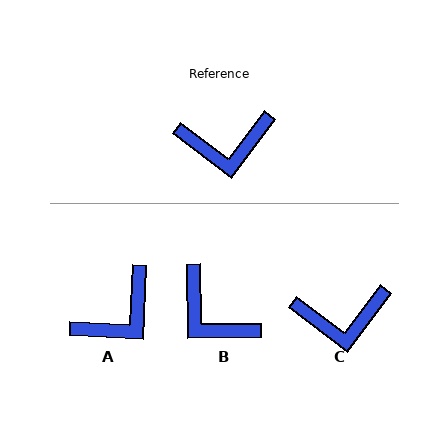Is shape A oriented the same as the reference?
No, it is off by about 34 degrees.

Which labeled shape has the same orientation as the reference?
C.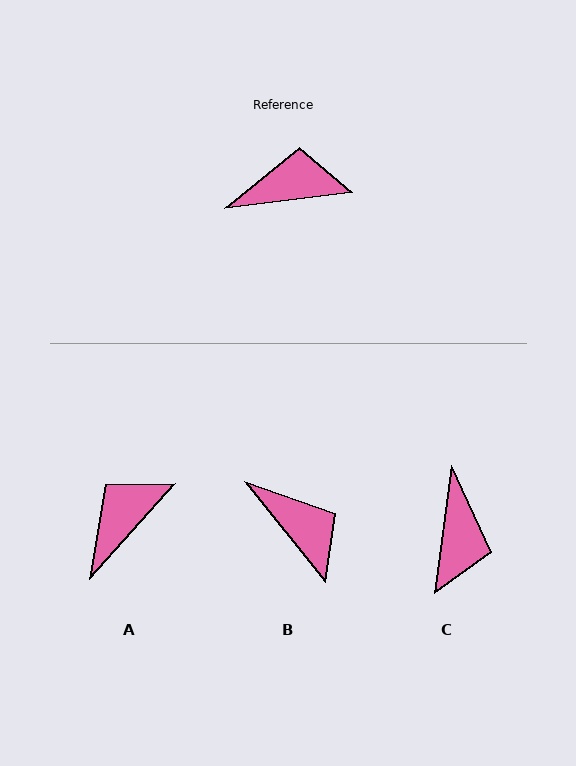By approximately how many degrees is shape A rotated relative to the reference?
Approximately 41 degrees counter-clockwise.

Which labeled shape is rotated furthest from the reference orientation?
C, about 105 degrees away.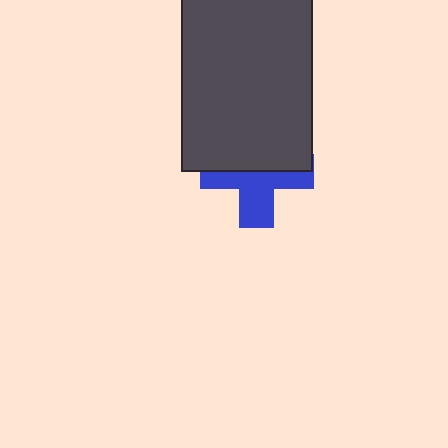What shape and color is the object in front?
The object in front is a dark gray rectangle.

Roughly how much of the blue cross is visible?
About half of it is visible (roughly 49%).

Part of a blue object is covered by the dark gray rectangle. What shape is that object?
It is a cross.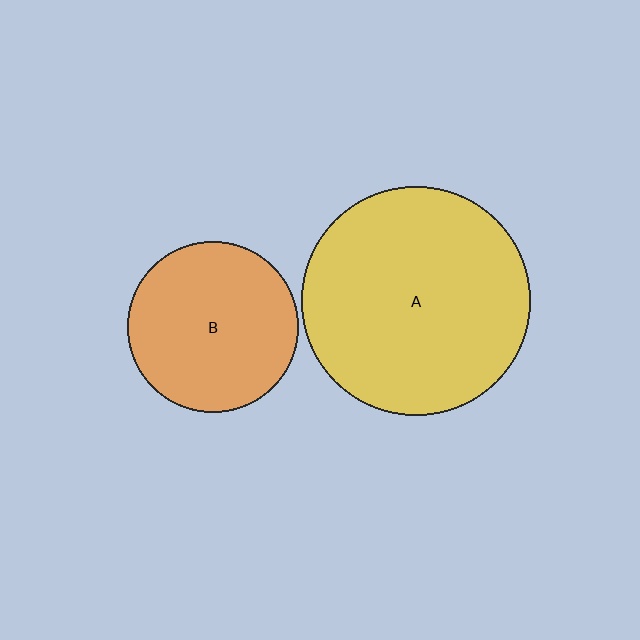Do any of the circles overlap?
No, none of the circles overlap.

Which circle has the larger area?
Circle A (yellow).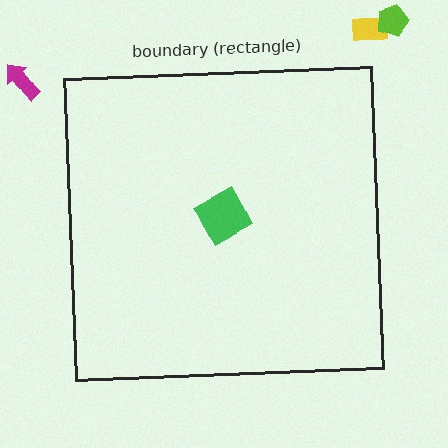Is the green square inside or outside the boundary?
Inside.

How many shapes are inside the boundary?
1 inside, 3 outside.